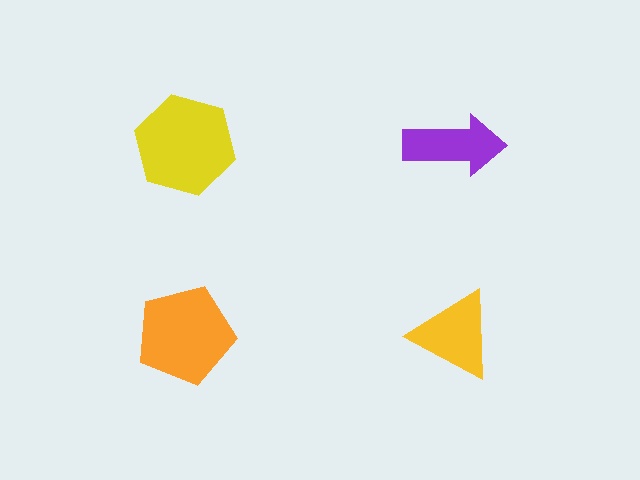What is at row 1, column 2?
A purple arrow.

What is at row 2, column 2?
A yellow triangle.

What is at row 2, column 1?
An orange pentagon.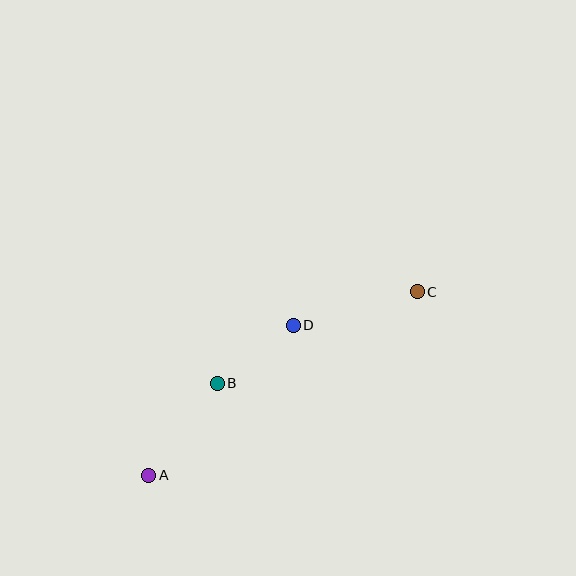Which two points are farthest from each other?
Points A and C are farthest from each other.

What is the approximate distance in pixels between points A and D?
The distance between A and D is approximately 208 pixels.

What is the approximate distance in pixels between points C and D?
The distance between C and D is approximately 128 pixels.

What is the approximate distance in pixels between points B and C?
The distance between B and C is approximately 220 pixels.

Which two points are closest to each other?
Points B and D are closest to each other.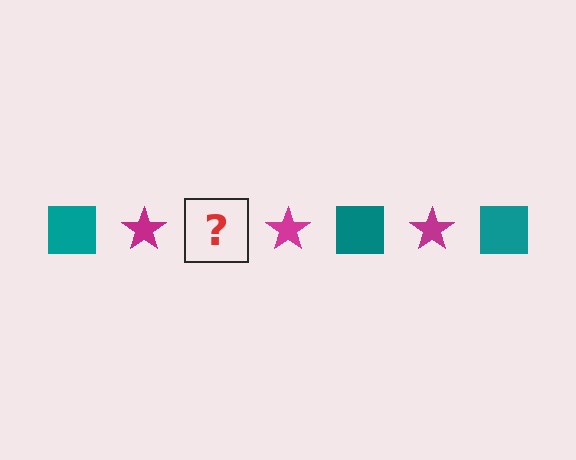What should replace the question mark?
The question mark should be replaced with a teal square.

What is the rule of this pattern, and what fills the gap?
The rule is that the pattern alternates between teal square and magenta star. The gap should be filled with a teal square.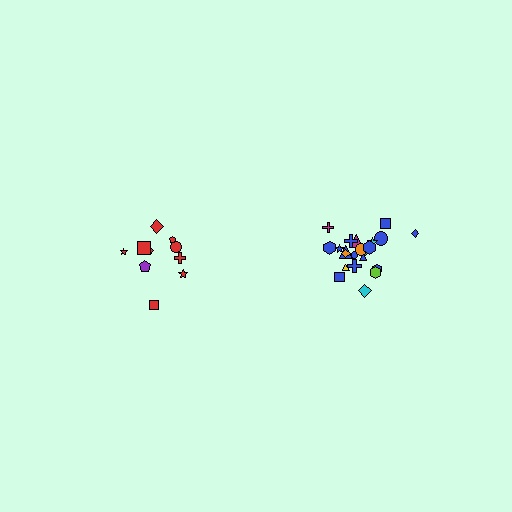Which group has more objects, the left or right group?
The right group.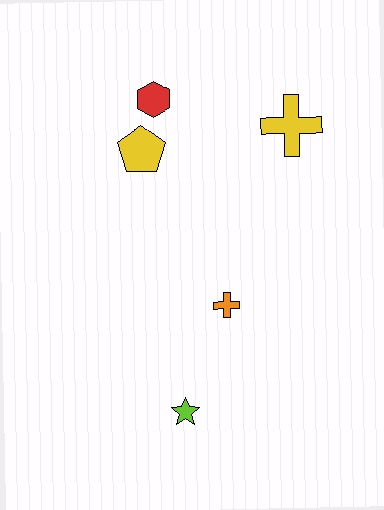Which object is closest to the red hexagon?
The yellow pentagon is closest to the red hexagon.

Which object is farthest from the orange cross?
The red hexagon is farthest from the orange cross.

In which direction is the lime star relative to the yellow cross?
The lime star is below the yellow cross.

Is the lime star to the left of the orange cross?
Yes